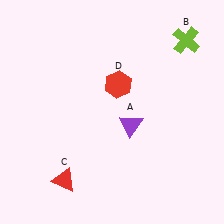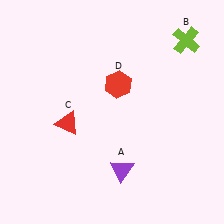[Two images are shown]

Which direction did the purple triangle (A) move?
The purple triangle (A) moved down.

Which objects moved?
The objects that moved are: the purple triangle (A), the red triangle (C).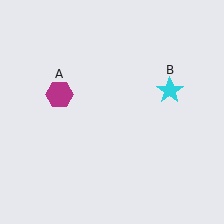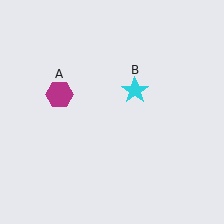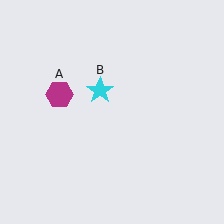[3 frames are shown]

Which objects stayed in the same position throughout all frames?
Magenta hexagon (object A) remained stationary.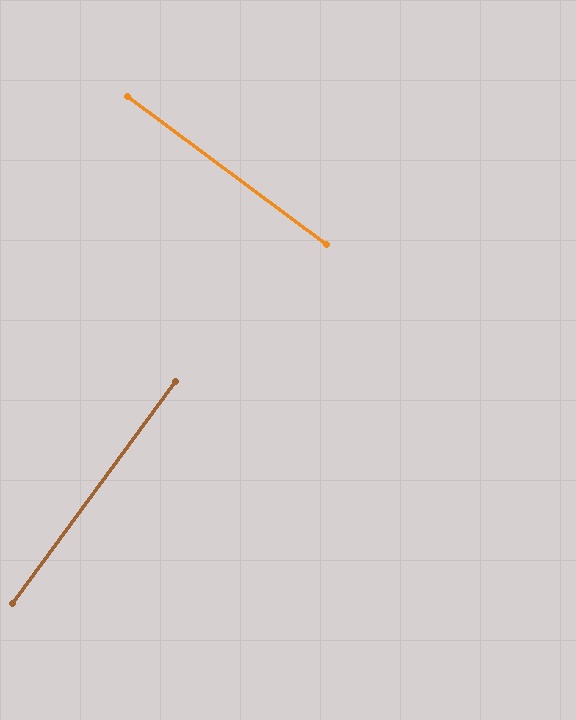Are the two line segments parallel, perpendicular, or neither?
Perpendicular — they meet at approximately 90°.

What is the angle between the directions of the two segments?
Approximately 90 degrees.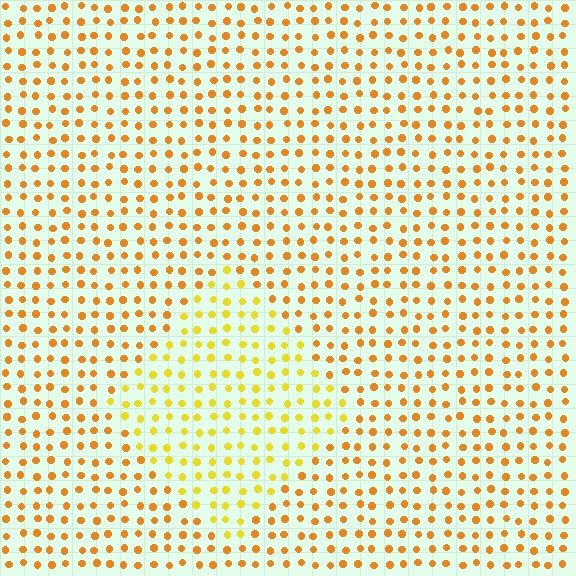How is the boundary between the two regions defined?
The boundary is defined purely by a slight shift in hue (about 26 degrees). Spacing, size, and orientation are identical on both sides.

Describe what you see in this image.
The image is filled with small orange elements in a uniform arrangement. A diamond-shaped region is visible where the elements are tinted to a slightly different hue, forming a subtle color boundary.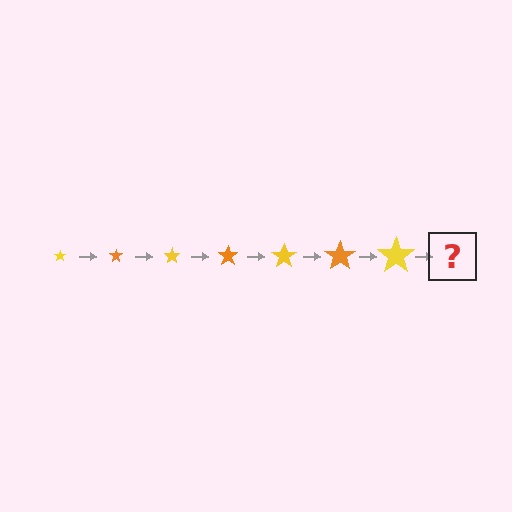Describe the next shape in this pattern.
It should be an orange star, larger than the previous one.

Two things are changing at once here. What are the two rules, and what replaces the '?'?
The two rules are that the star grows larger each step and the color cycles through yellow and orange. The '?' should be an orange star, larger than the previous one.